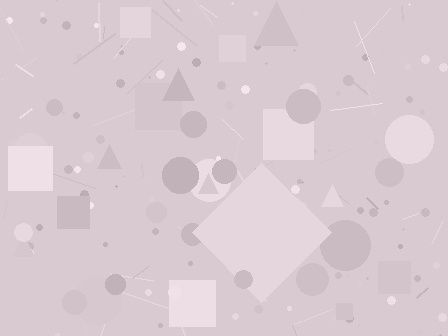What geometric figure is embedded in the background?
A diamond is embedded in the background.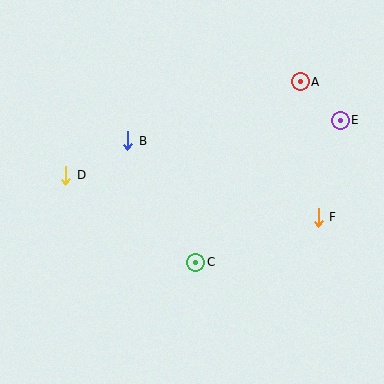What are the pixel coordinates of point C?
Point C is at (196, 262).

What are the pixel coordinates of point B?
Point B is at (128, 141).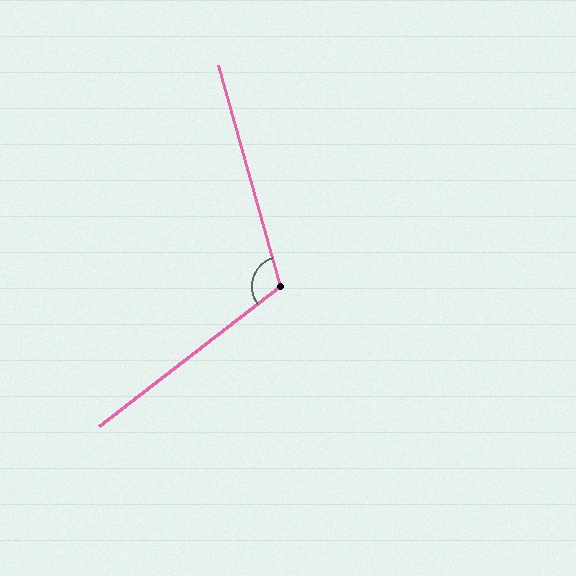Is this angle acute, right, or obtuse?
It is obtuse.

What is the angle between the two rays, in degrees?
Approximately 112 degrees.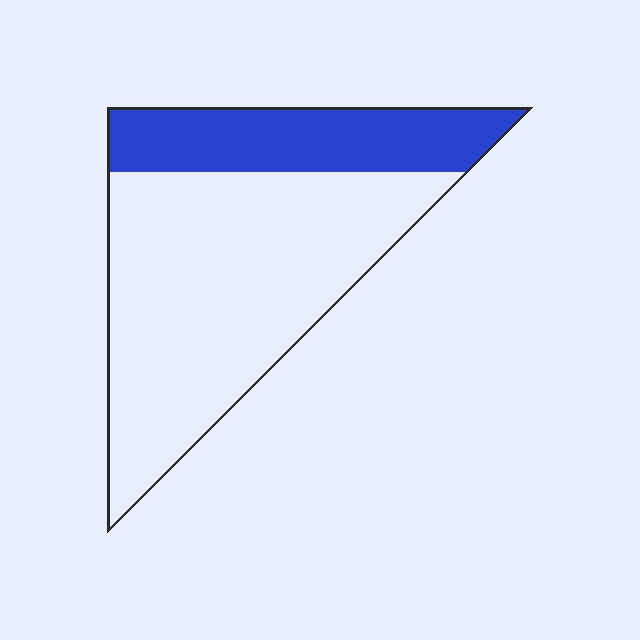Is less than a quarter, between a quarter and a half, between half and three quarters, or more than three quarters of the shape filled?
Between a quarter and a half.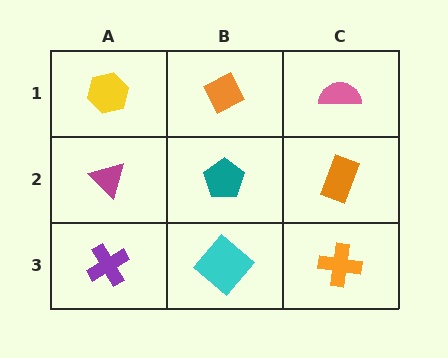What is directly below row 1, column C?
An orange rectangle.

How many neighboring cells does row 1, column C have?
2.